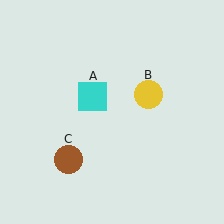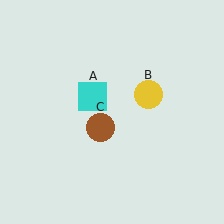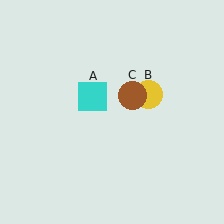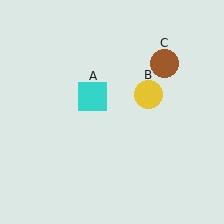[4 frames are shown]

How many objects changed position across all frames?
1 object changed position: brown circle (object C).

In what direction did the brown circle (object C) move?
The brown circle (object C) moved up and to the right.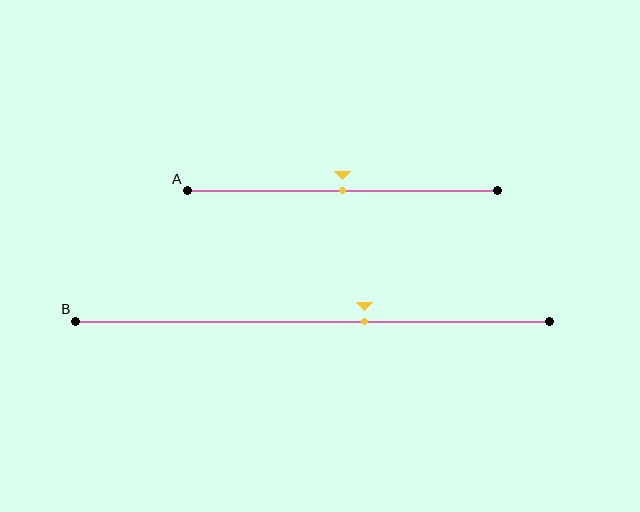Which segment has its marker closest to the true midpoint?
Segment A has its marker closest to the true midpoint.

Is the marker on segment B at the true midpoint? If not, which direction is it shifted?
No, the marker on segment B is shifted to the right by about 11% of the segment length.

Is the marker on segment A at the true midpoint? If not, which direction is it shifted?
Yes, the marker on segment A is at the true midpoint.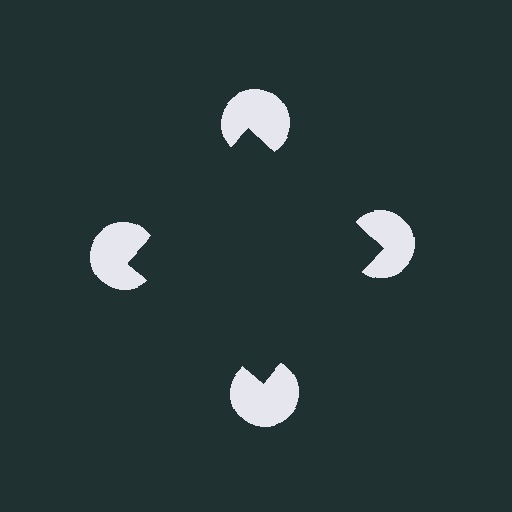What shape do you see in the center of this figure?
An illusory square — its edges are inferred from the aligned wedge cuts in the pac-man discs, not physically drawn.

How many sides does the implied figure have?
4 sides.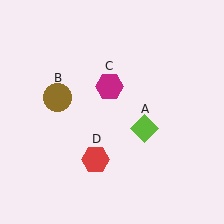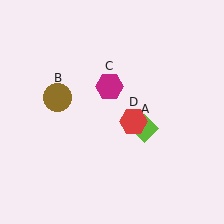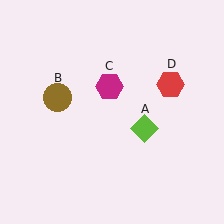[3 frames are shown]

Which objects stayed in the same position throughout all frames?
Lime diamond (object A) and brown circle (object B) and magenta hexagon (object C) remained stationary.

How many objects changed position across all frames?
1 object changed position: red hexagon (object D).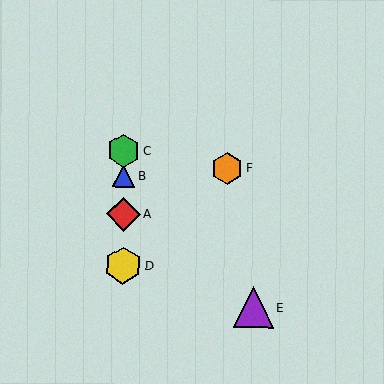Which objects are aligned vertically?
Objects A, B, C, D are aligned vertically.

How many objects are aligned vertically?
4 objects (A, B, C, D) are aligned vertically.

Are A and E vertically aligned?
No, A is at x≈123 and E is at x≈253.